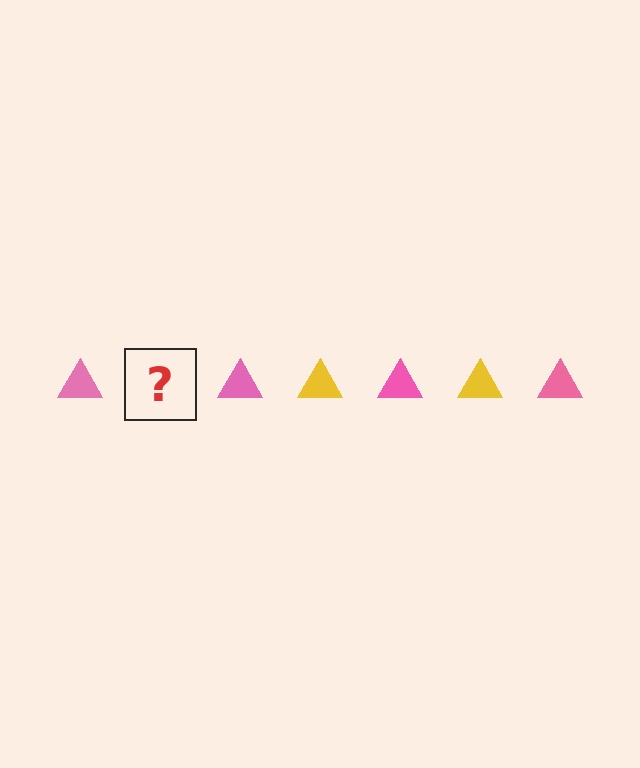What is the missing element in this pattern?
The missing element is a yellow triangle.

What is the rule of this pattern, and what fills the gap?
The rule is that the pattern cycles through pink, yellow triangles. The gap should be filled with a yellow triangle.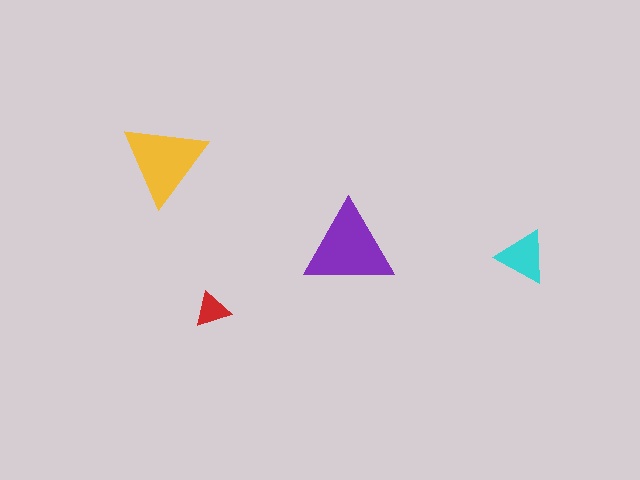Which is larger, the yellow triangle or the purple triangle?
The purple one.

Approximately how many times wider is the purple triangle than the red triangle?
About 2.5 times wider.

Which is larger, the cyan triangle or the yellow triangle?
The yellow one.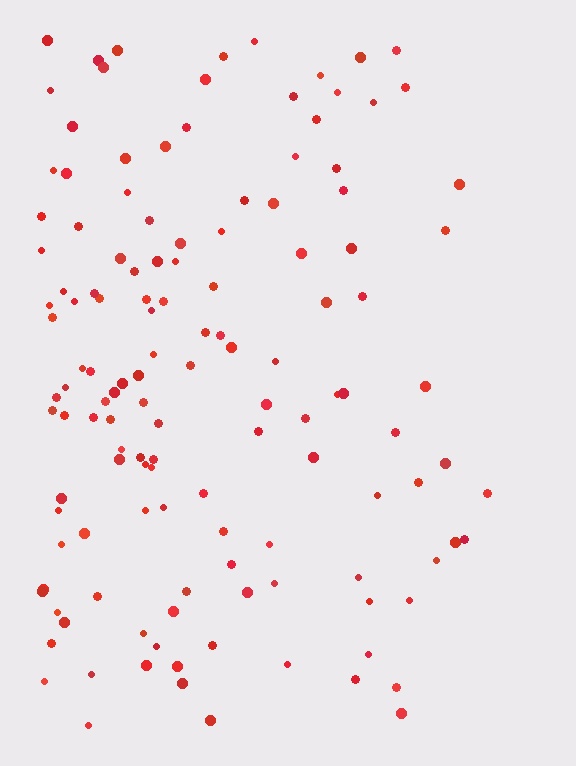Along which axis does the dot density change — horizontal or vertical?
Horizontal.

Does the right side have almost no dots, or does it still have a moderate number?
Still a moderate number, just noticeably fewer than the left.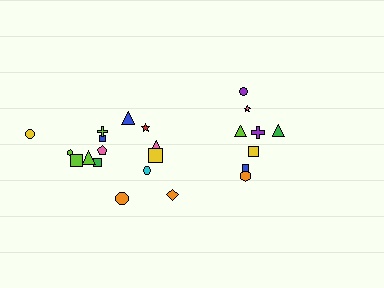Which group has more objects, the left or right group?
The left group.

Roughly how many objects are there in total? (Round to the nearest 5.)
Roughly 25 objects in total.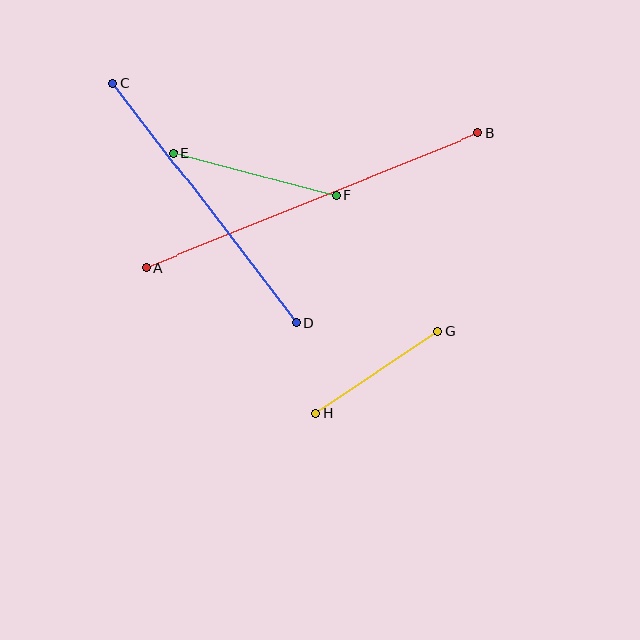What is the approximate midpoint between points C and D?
The midpoint is at approximately (204, 203) pixels.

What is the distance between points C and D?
The distance is approximately 302 pixels.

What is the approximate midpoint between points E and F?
The midpoint is at approximately (255, 174) pixels.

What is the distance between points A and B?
The distance is approximately 358 pixels.